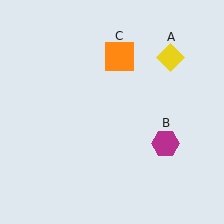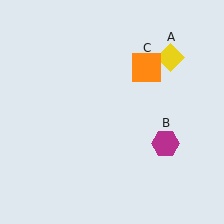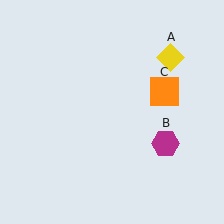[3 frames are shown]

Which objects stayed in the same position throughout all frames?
Yellow diamond (object A) and magenta hexagon (object B) remained stationary.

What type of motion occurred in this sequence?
The orange square (object C) rotated clockwise around the center of the scene.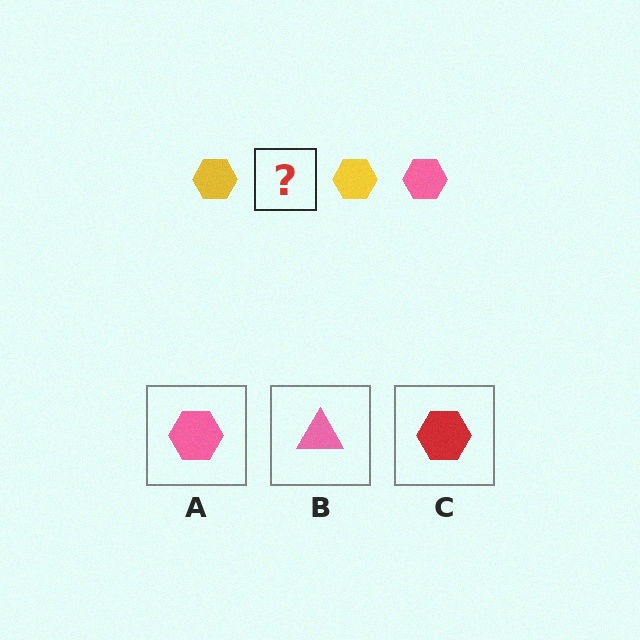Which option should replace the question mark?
Option A.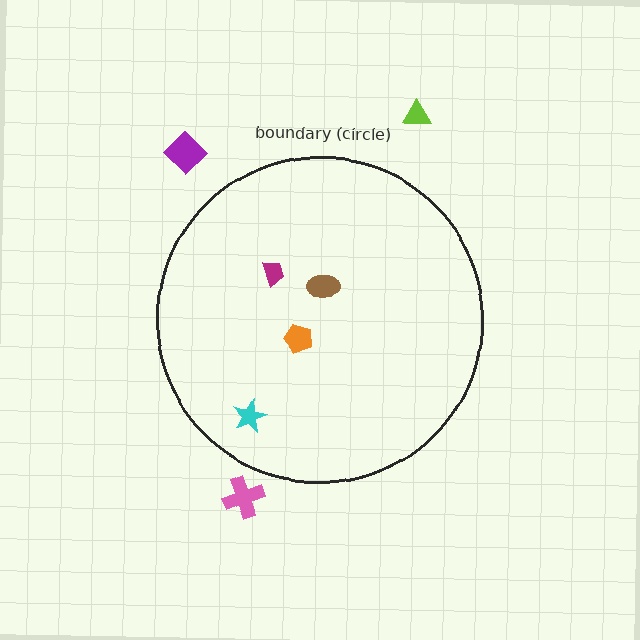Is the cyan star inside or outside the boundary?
Inside.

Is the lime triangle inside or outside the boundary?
Outside.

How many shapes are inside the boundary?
4 inside, 3 outside.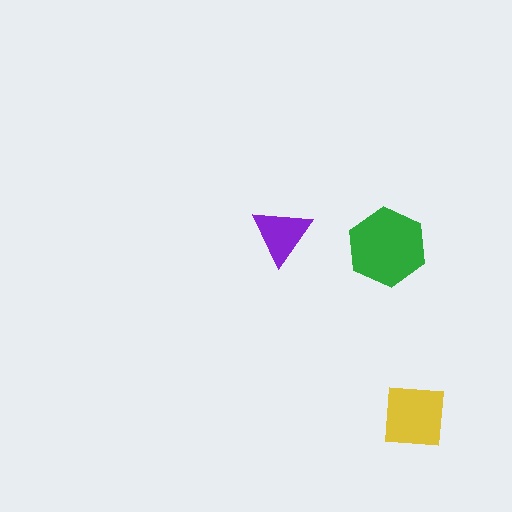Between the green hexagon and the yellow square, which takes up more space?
The green hexagon.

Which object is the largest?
The green hexagon.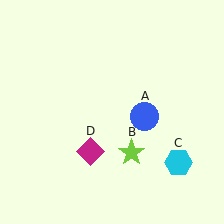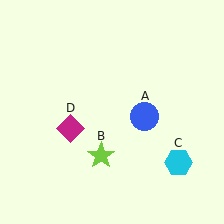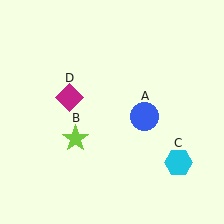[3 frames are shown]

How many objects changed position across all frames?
2 objects changed position: lime star (object B), magenta diamond (object D).